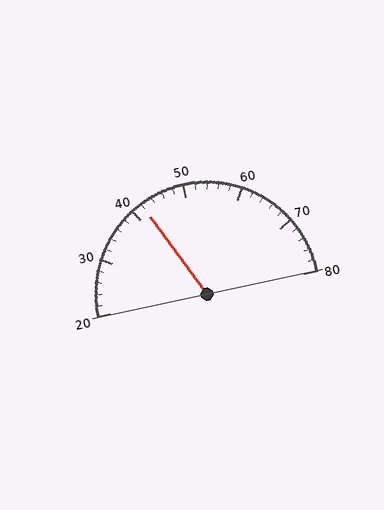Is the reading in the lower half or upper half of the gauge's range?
The reading is in the lower half of the range (20 to 80).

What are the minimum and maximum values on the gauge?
The gauge ranges from 20 to 80.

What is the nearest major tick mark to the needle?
The nearest major tick mark is 40.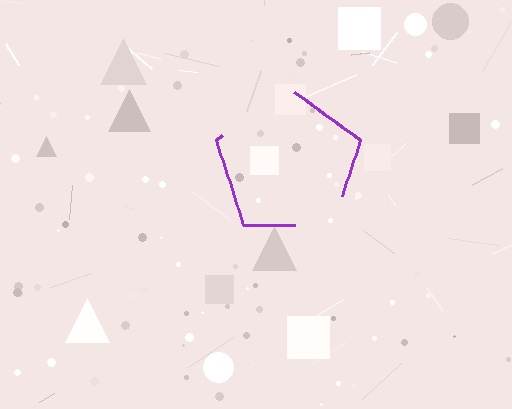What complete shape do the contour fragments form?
The contour fragments form a pentagon.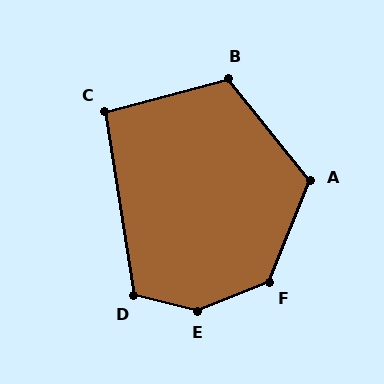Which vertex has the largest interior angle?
E, at approximately 145 degrees.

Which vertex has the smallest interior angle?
C, at approximately 96 degrees.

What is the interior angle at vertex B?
Approximately 114 degrees (obtuse).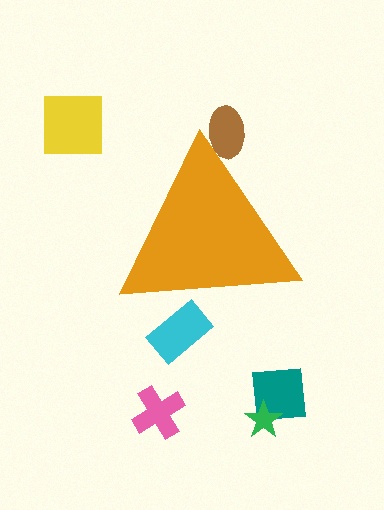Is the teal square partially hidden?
No, the teal square is fully visible.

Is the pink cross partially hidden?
No, the pink cross is fully visible.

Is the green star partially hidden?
No, the green star is fully visible.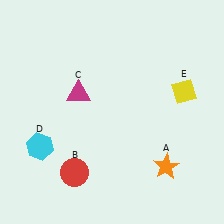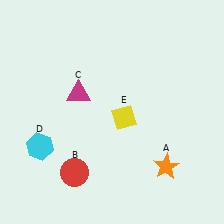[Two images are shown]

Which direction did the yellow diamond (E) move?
The yellow diamond (E) moved left.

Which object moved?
The yellow diamond (E) moved left.